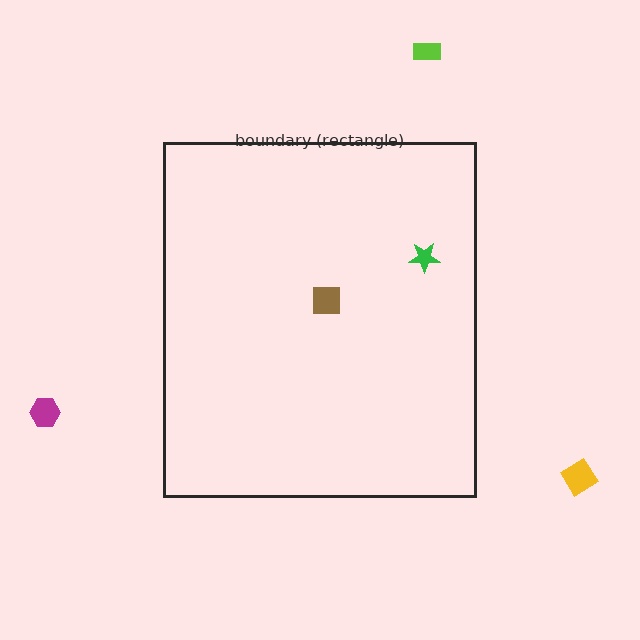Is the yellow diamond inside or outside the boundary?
Outside.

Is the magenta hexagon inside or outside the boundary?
Outside.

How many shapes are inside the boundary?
2 inside, 3 outside.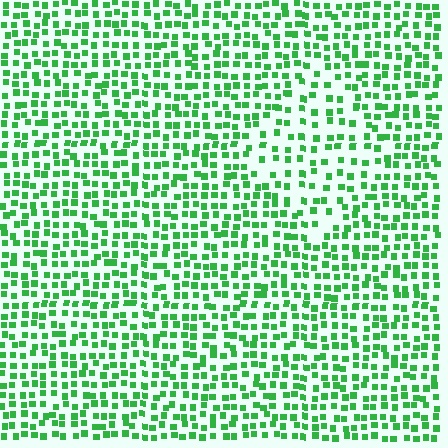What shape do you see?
I see a diamond.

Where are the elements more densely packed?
The elements are more densely packed outside the diamond boundary.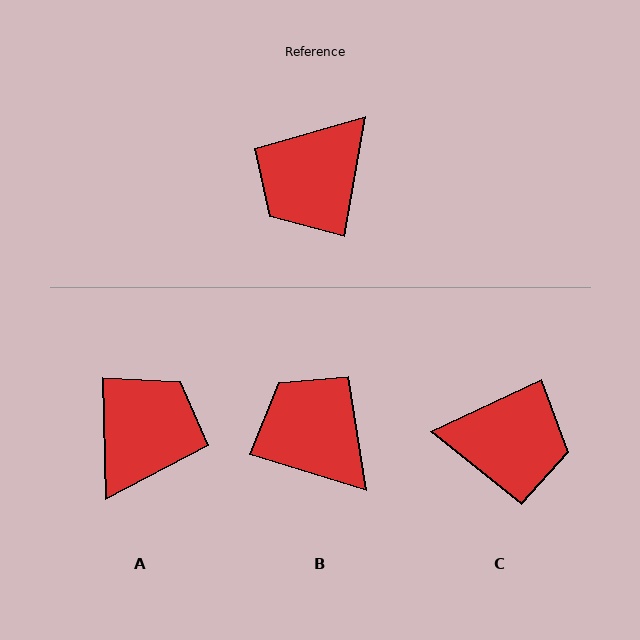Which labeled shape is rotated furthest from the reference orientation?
A, about 169 degrees away.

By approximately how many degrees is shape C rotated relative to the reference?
Approximately 125 degrees counter-clockwise.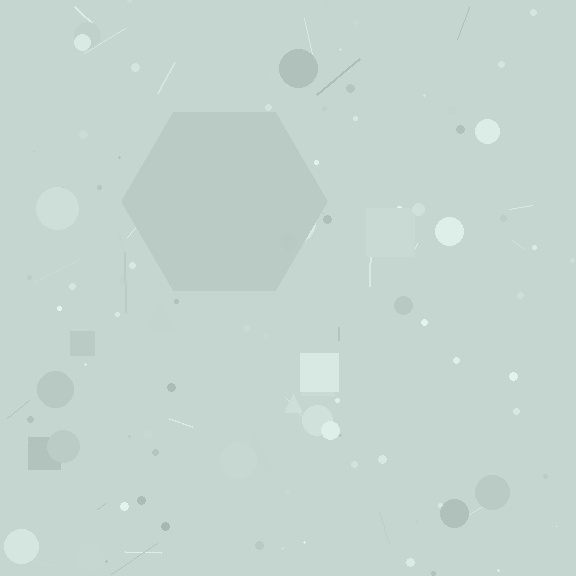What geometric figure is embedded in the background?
A hexagon is embedded in the background.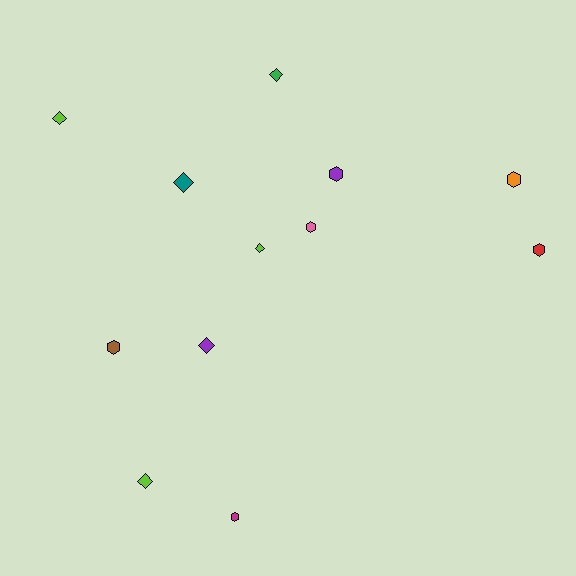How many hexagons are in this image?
There are 6 hexagons.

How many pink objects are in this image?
There is 1 pink object.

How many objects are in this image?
There are 12 objects.